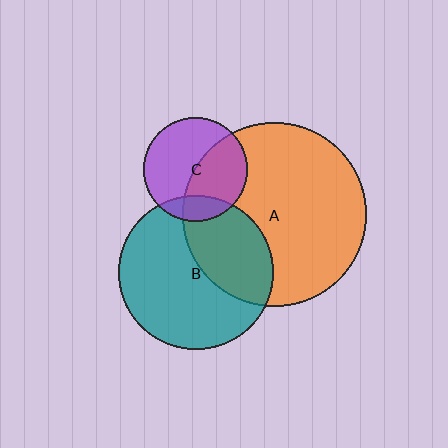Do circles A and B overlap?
Yes.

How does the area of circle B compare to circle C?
Approximately 2.2 times.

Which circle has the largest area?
Circle A (orange).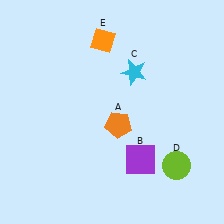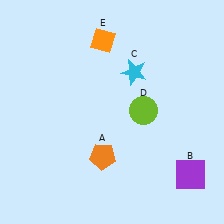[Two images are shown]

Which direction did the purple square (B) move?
The purple square (B) moved right.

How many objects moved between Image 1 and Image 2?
3 objects moved between the two images.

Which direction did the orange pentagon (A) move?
The orange pentagon (A) moved down.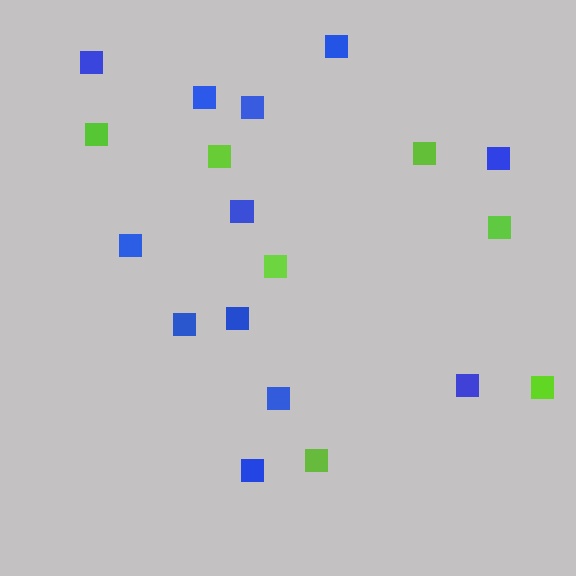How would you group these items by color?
There are 2 groups: one group of blue squares (12) and one group of lime squares (7).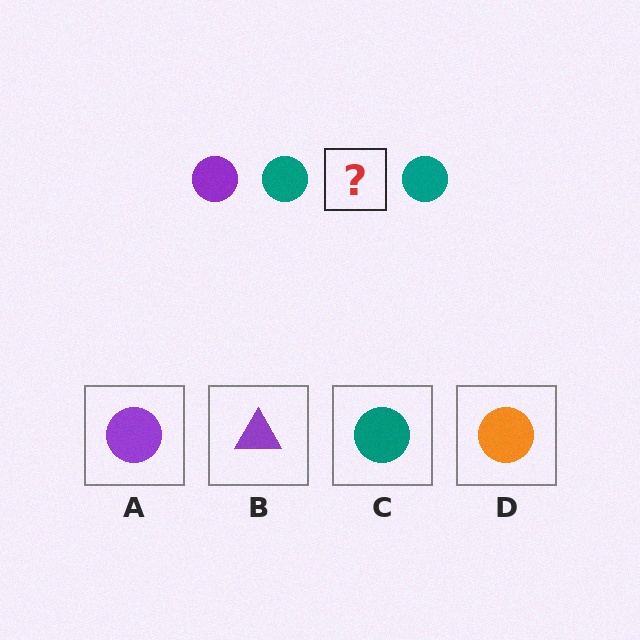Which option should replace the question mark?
Option A.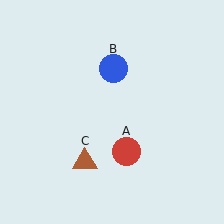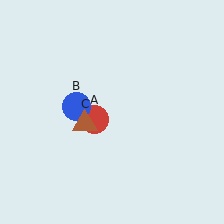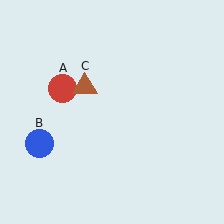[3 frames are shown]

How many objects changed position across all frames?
3 objects changed position: red circle (object A), blue circle (object B), brown triangle (object C).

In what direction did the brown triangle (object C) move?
The brown triangle (object C) moved up.